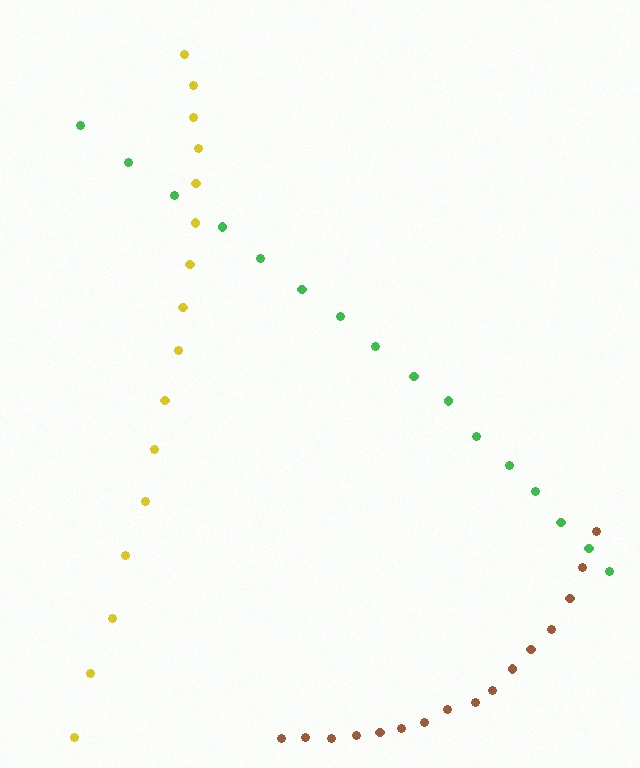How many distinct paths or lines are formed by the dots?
There are 3 distinct paths.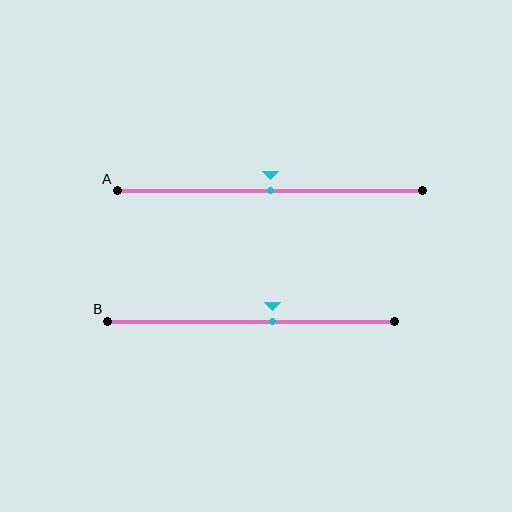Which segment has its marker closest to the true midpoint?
Segment A has its marker closest to the true midpoint.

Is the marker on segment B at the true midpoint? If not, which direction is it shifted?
No, the marker on segment B is shifted to the right by about 8% of the segment length.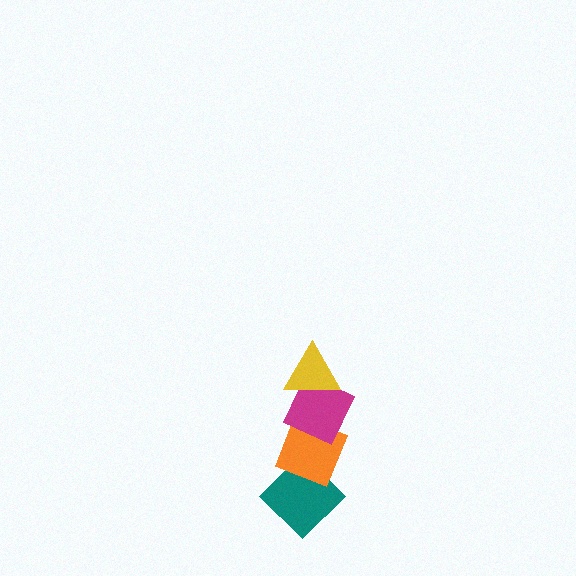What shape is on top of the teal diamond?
The orange diamond is on top of the teal diamond.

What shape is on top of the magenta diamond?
The yellow triangle is on top of the magenta diamond.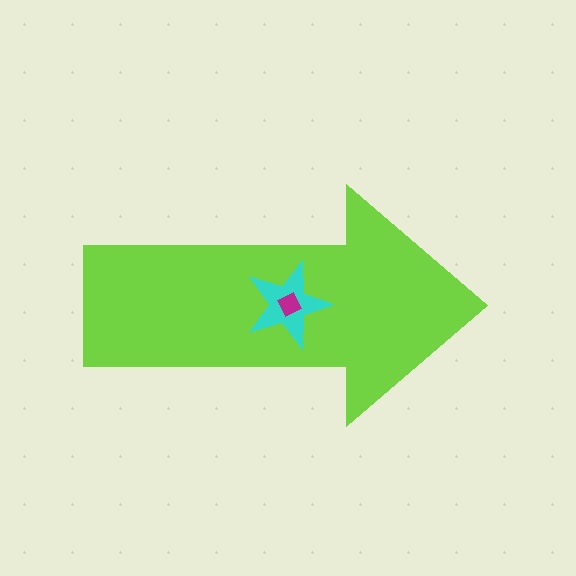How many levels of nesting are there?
3.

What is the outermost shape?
The lime arrow.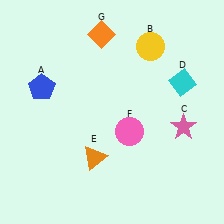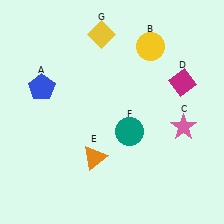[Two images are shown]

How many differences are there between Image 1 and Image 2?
There are 3 differences between the two images.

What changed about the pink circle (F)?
In Image 1, F is pink. In Image 2, it changed to teal.